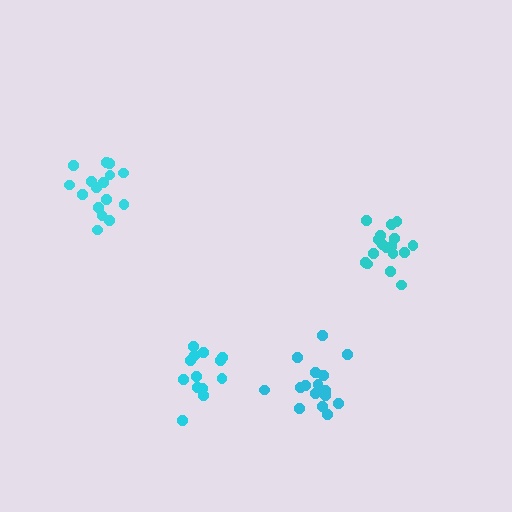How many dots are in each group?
Group 1: 13 dots, Group 2: 17 dots, Group 3: 17 dots, Group 4: 17 dots (64 total).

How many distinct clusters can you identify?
There are 4 distinct clusters.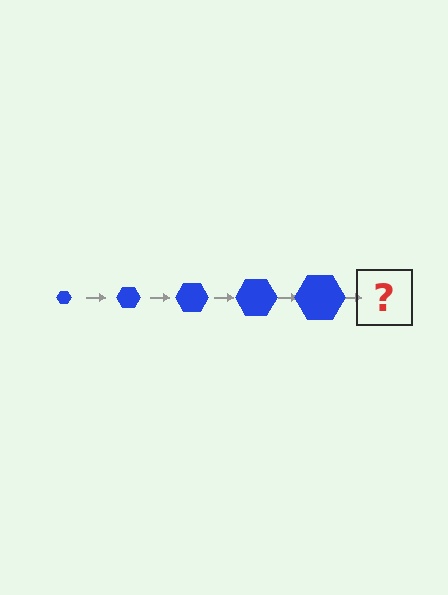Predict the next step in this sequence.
The next step is a blue hexagon, larger than the previous one.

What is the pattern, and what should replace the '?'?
The pattern is that the hexagon gets progressively larger each step. The '?' should be a blue hexagon, larger than the previous one.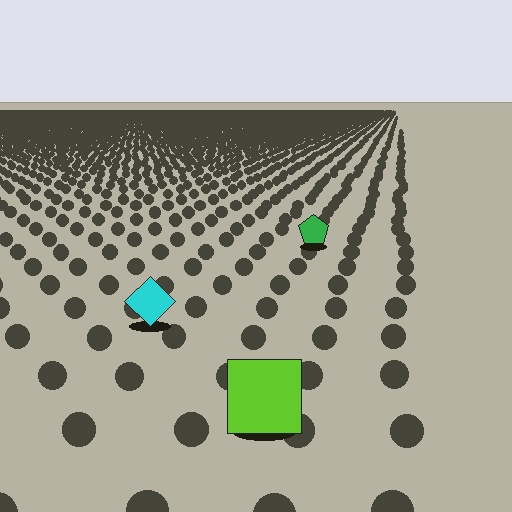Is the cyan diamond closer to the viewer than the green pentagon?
Yes. The cyan diamond is closer — you can tell from the texture gradient: the ground texture is coarser near it.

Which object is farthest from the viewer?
The green pentagon is farthest from the viewer. It appears smaller and the ground texture around it is denser.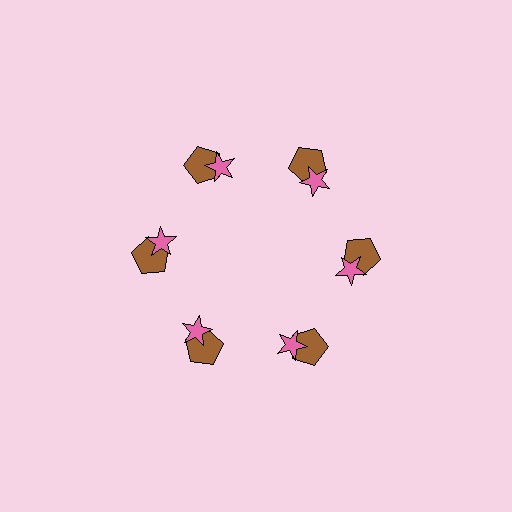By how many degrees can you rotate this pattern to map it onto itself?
The pattern maps onto itself every 60 degrees of rotation.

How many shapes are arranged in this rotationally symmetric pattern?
There are 12 shapes, arranged in 6 groups of 2.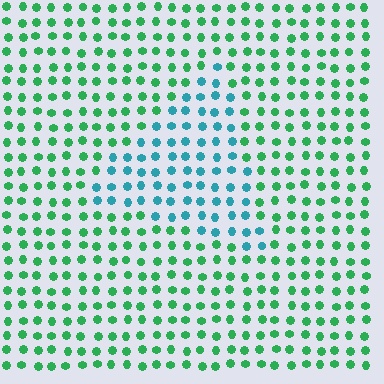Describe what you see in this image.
The image is filled with small green elements in a uniform arrangement. A triangle-shaped region is visible where the elements are tinted to a slightly different hue, forming a subtle color boundary.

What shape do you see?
I see a triangle.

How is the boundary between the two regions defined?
The boundary is defined purely by a slight shift in hue (about 47 degrees). Spacing, size, and orientation are identical on both sides.